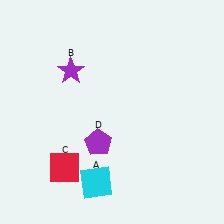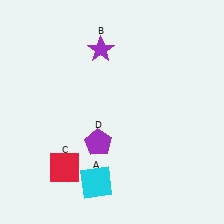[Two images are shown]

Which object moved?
The purple star (B) moved right.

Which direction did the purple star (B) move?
The purple star (B) moved right.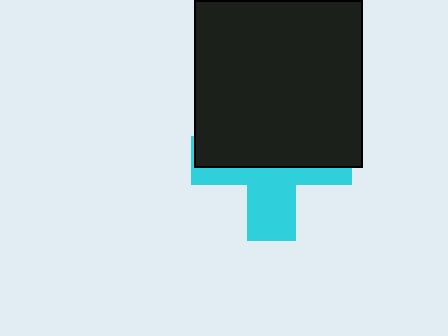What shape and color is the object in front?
The object in front is a black square.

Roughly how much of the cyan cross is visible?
A small part of it is visible (roughly 42%).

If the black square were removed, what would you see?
You would see the complete cyan cross.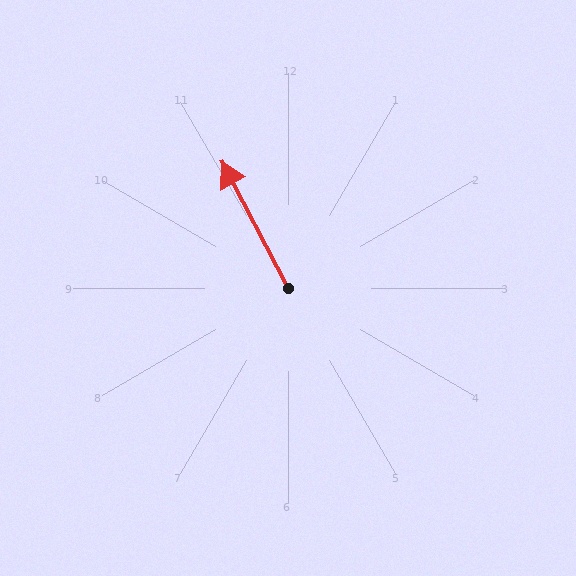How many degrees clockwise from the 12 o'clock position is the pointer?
Approximately 332 degrees.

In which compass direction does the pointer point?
Northwest.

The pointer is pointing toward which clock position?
Roughly 11 o'clock.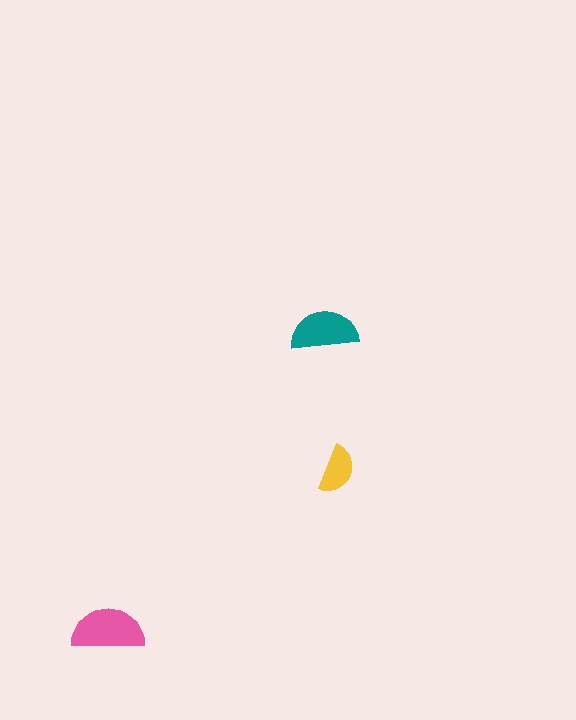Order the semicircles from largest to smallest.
the pink one, the teal one, the yellow one.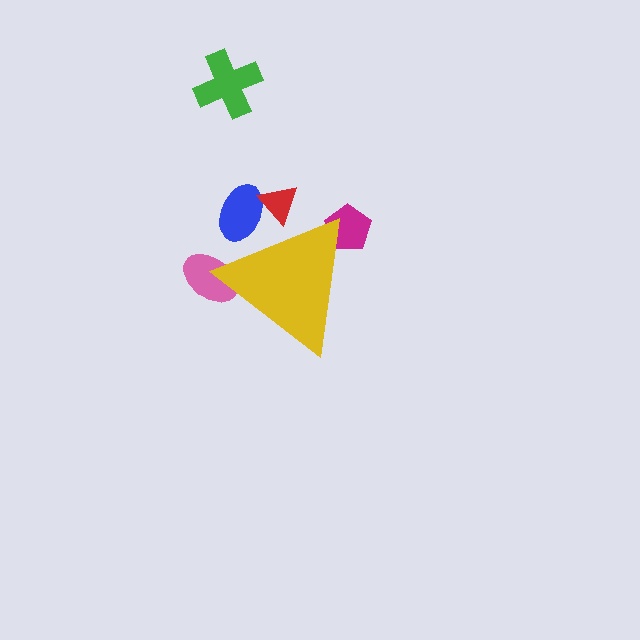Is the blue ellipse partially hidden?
Yes, the blue ellipse is partially hidden behind the yellow triangle.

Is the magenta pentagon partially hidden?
Yes, the magenta pentagon is partially hidden behind the yellow triangle.